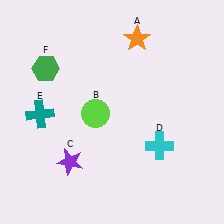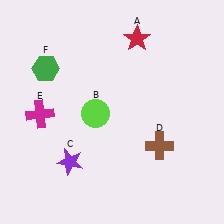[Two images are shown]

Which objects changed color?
A changed from orange to red. D changed from cyan to brown. E changed from teal to magenta.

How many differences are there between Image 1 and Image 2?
There are 3 differences between the two images.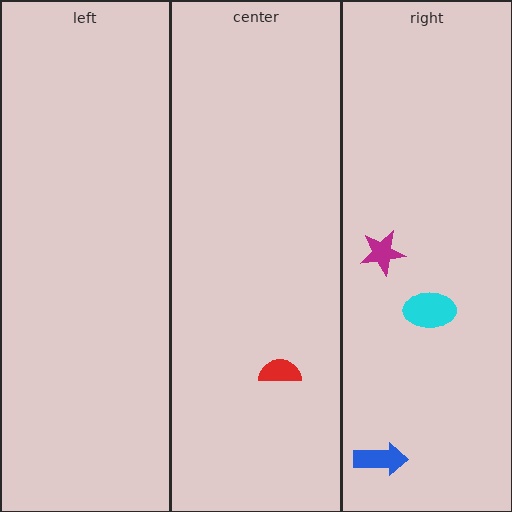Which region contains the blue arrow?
The right region.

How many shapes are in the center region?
1.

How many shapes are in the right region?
3.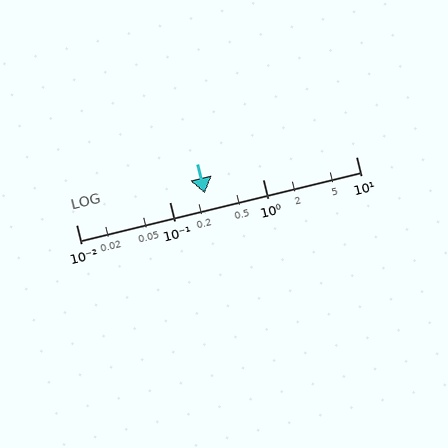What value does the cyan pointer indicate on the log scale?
The pointer indicates approximately 0.24.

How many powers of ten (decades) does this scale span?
The scale spans 3 decades, from 0.01 to 10.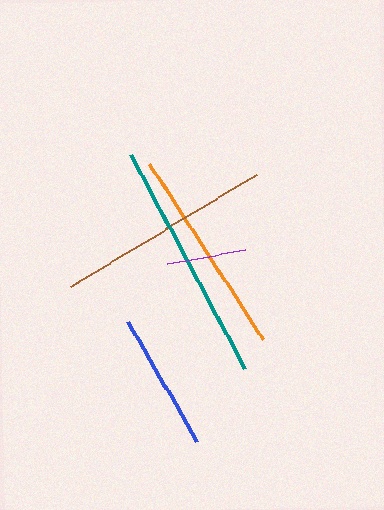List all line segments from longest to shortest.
From longest to shortest: teal, brown, orange, blue, purple.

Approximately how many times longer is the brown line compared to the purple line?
The brown line is approximately 2.7 times the length of the purple line.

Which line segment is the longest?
The teal line is the longest at approximately 243 pixels.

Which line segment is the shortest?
The purple line is the shortest at approximately 79 pixels.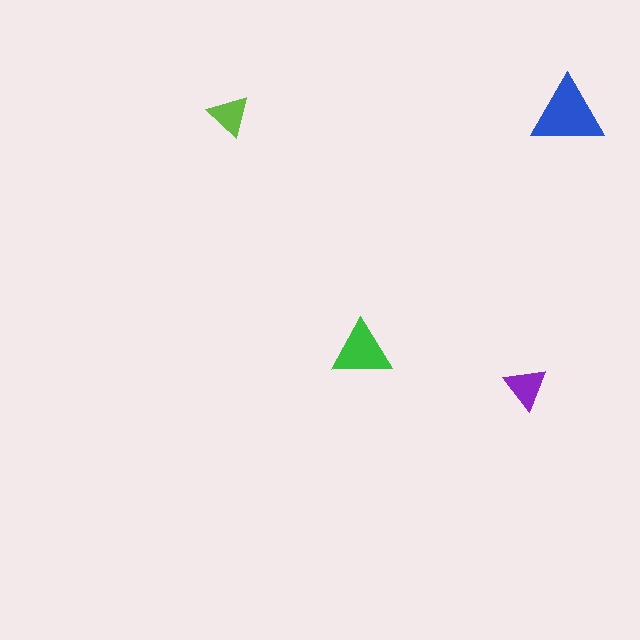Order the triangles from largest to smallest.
the blue one, the green one, the purple one, the lime one.